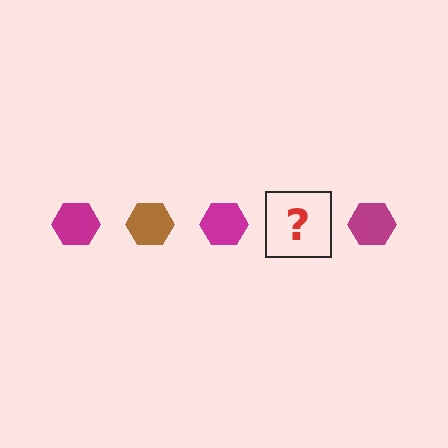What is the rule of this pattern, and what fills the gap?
The rule is that the pattern cycles through magenta, brown hexagons. The gap should be filled with a brown hexagon.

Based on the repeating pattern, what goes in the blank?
The blank should be a brown hexagon.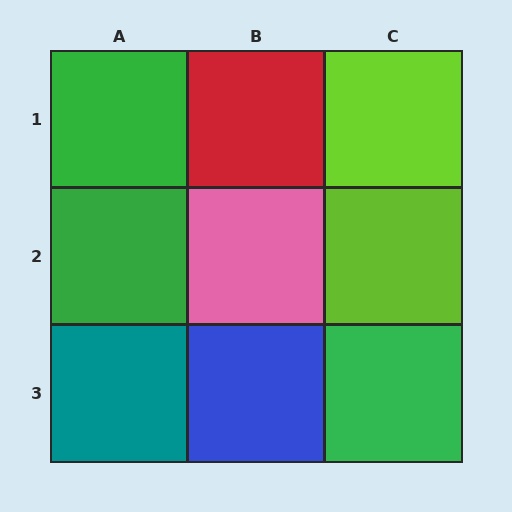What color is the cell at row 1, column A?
Green.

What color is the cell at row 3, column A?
Teal.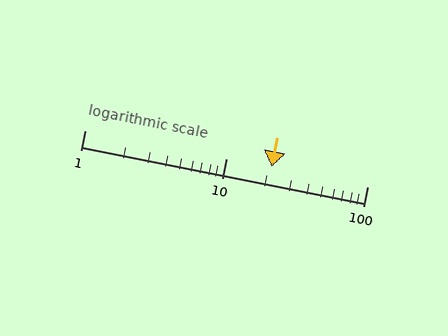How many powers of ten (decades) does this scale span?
The scale spans 2 decades, from 1 to 100.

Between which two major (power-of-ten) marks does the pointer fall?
The pointer is between 10 and 100.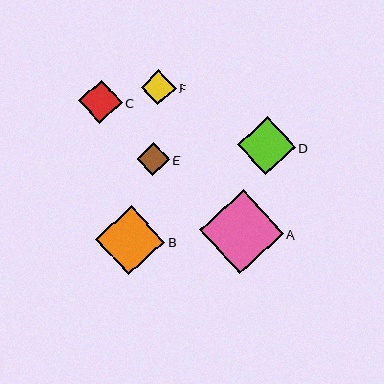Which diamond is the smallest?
Diamond E is the smallest with a size of approximately 33 pixels.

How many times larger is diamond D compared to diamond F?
Diamond D is approximately 1.7 times the size of diamond F.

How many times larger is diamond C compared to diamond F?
Diamond C is approximately 1.3 times the size of diamond F.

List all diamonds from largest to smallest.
From largest to smallest: A, B, D, C, F, E.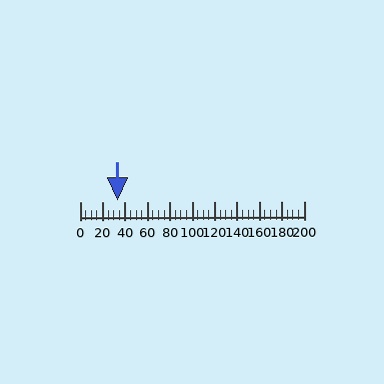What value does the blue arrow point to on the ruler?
The blue arrow points to approximately 34.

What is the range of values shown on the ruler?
The ruler shows values from 0 to 200.